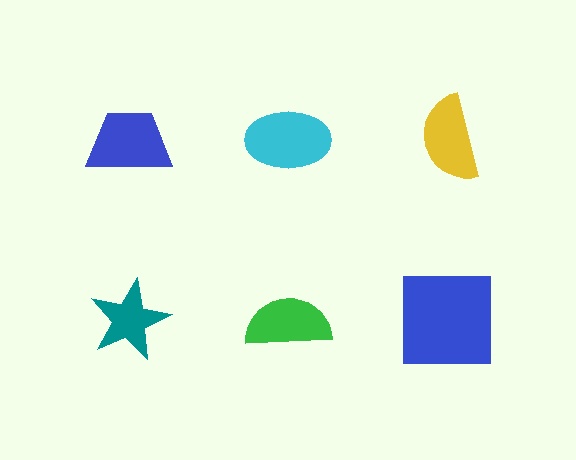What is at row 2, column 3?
A blue square.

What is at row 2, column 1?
A teal star.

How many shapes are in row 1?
3 shapes.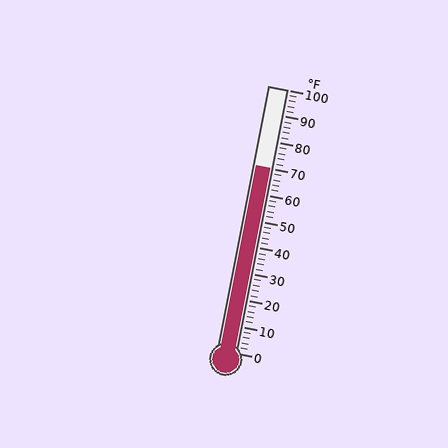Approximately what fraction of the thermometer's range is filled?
The thermometer is filled to approximately 70% of its range.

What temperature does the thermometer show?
The thermometer shows approximately 70°F.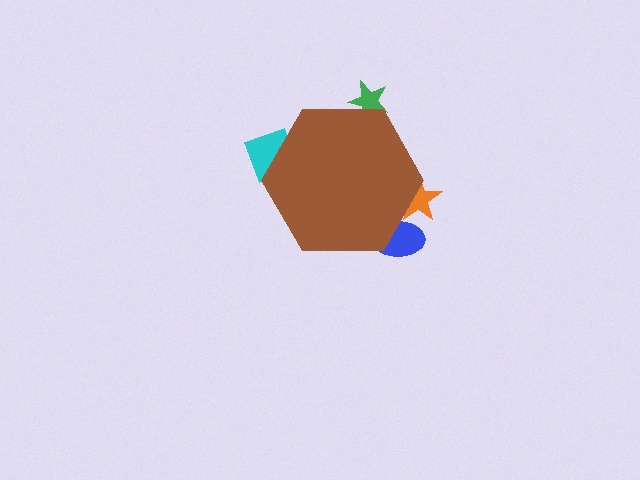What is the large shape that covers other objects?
A brown hexagon.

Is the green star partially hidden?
Yes, the green star is partially hidden behind the brown hexagon.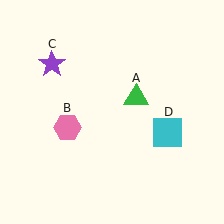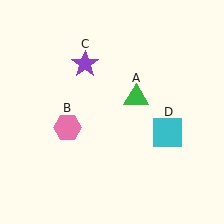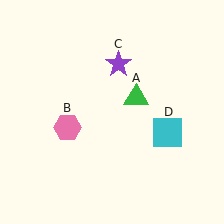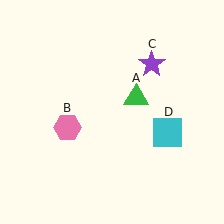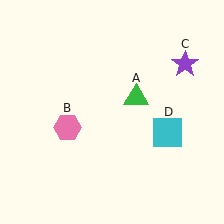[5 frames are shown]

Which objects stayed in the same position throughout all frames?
Green triangle (object A) and pink hexagon (object B) and cyan square (object D) remained stationary.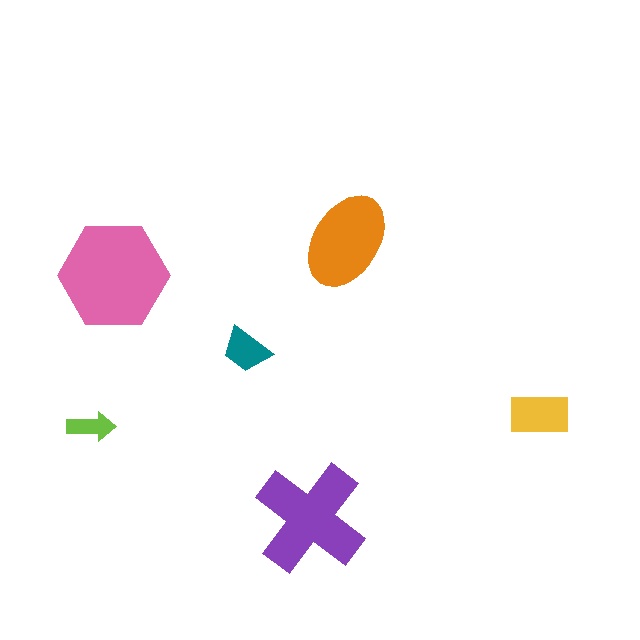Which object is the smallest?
The lime arrow.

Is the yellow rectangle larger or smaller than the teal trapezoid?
Larger.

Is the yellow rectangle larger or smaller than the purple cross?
Smaller.